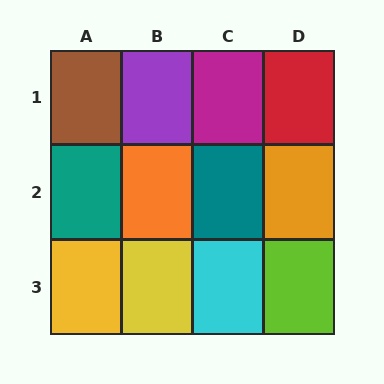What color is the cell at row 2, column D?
Orange.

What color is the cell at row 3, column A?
Yellow.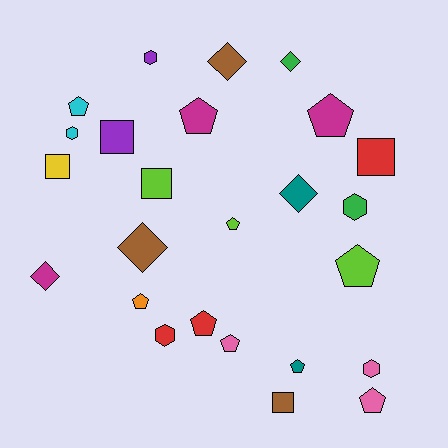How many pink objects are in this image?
There are 3 pink objects.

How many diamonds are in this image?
There are 5 diamonds.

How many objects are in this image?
There are 25 objects.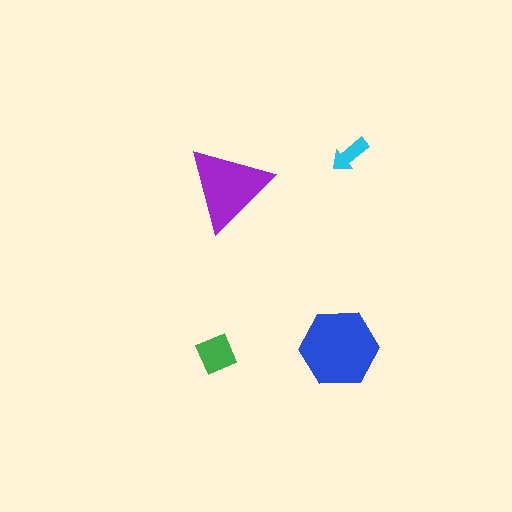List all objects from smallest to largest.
The cyan arrow, the green diamond, the purple triangle, the blue hexagon.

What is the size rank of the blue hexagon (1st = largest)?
1st.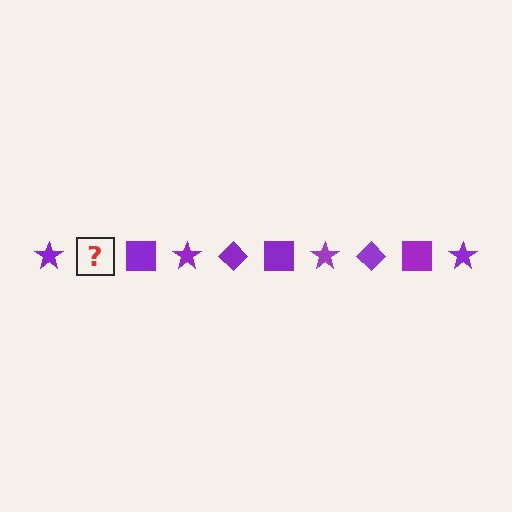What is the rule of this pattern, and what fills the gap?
The rule is that the pattern cycles through star, diamond, square shapes in purple. The gap should be filled with a purple diamond.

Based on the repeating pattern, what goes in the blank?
The blank should be a purple diamond.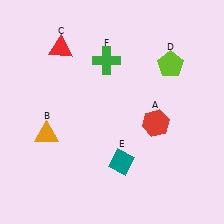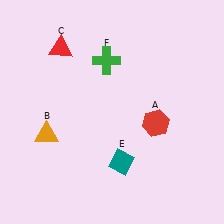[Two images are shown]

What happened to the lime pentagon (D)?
The lime pentagon (D) was removed in Image 2. It was in the top-right area of Image 1.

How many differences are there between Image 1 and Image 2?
There is 1 difference between the two images.